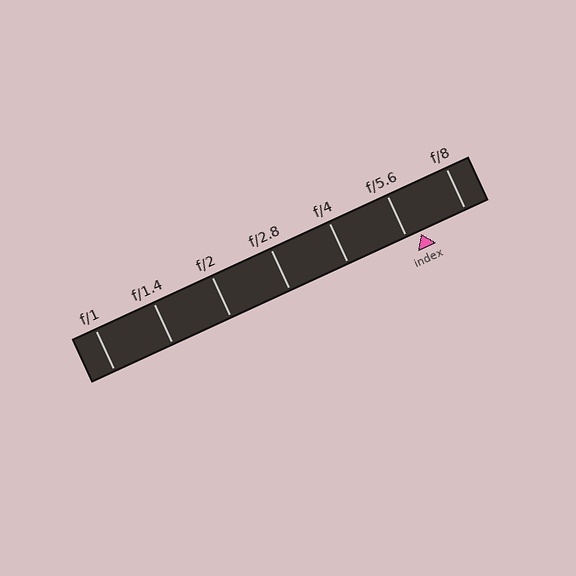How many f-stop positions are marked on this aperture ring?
There are 7 f-stop positions marked.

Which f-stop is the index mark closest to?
The index mark is closest to f/5.6.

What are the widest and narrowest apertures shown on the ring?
The widest aperture shown is f/1 and the narrowest is f/8.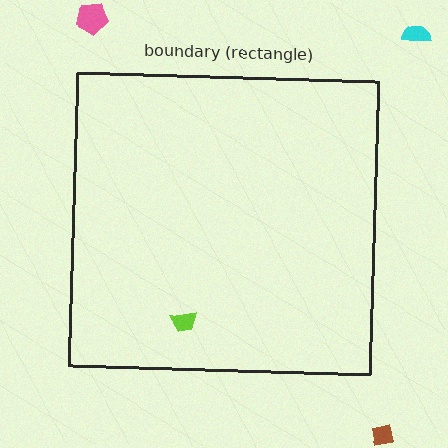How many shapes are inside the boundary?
1 inside, 3 outside.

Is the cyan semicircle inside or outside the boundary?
Outside.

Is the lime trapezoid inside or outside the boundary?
Inside.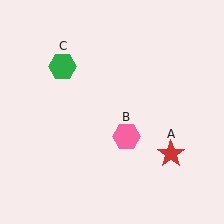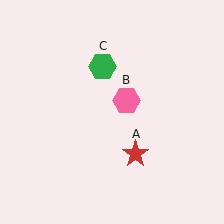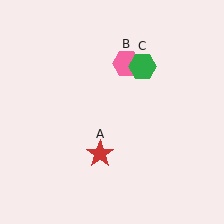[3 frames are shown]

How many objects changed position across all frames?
3 objects changed position: red star (object A), pink hexagon (object B), green hexagon (object C).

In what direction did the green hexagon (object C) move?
The green hexagon (object C) moved right.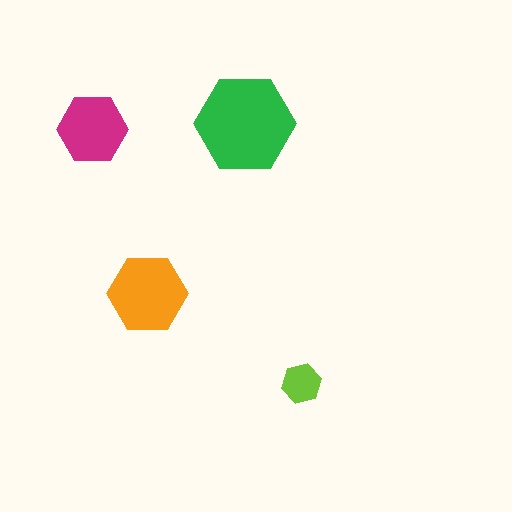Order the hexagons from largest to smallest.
the green one, the orange one, the magenta one, the lime one.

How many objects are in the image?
There are 4 objects in the image.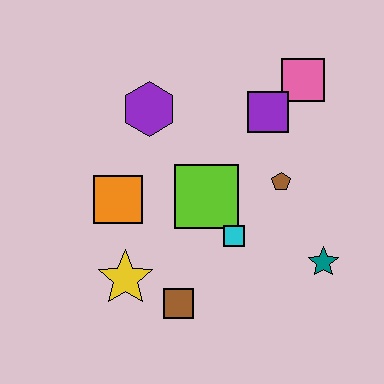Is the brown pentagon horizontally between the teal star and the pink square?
No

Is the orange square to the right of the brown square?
No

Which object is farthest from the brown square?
The pink square is farthest from the brown square.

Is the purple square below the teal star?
No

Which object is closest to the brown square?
The yellow star is closest to the brown square.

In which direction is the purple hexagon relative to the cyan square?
The purple hexagon is above the cyan square.